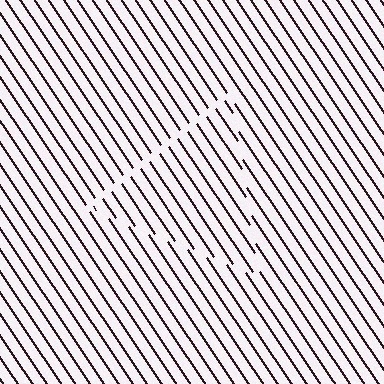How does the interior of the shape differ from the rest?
The interior of the shape contains the same grating, shifted by half a period — the contour is defined by the phase discontinuity where line-ends from the inner and outer gratings abut.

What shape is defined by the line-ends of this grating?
An illusory triangle. The interior of the shape contains the same grating, shifted by half a period — the contour is defined by the phase discontinuity where line-ends from the inner and outer gratings abut.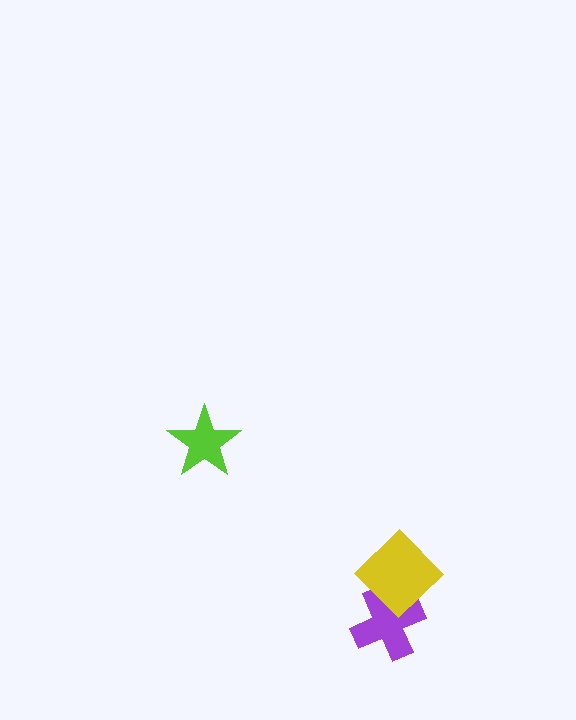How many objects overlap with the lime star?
0 objects overlap with the lime star.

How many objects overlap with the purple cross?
1 object overlaps with the purple cross.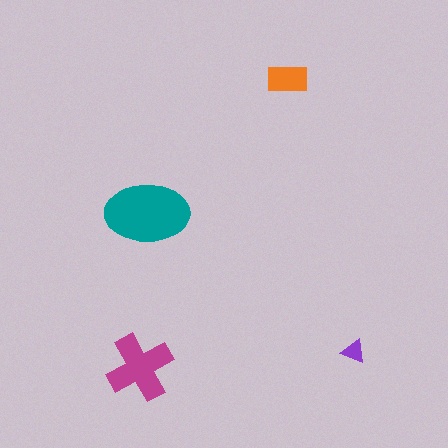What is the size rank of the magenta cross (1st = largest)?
2nd.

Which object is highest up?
The orange rectangle is topmost.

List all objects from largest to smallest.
The teal ellipse, the magenta cross, the orange rectangle, the purple triangle.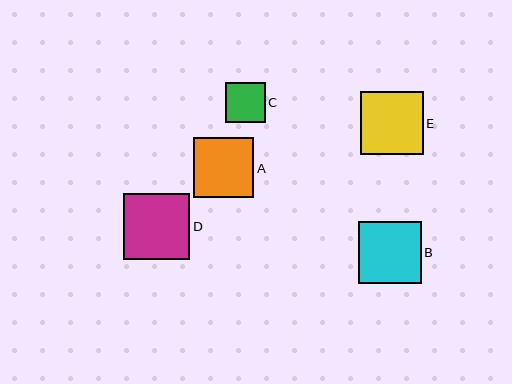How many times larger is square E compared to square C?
Square E is approximately 1.6 times the size of square C.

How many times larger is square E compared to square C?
Square E is approximately 1.6 times the size of square C.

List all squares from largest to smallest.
From largest to smallest: D, E, B, A, C.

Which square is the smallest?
Square C is the smallest with a size of approximately 40 pixels.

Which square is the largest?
Square D is the largest with a size of approximately 67 pixels.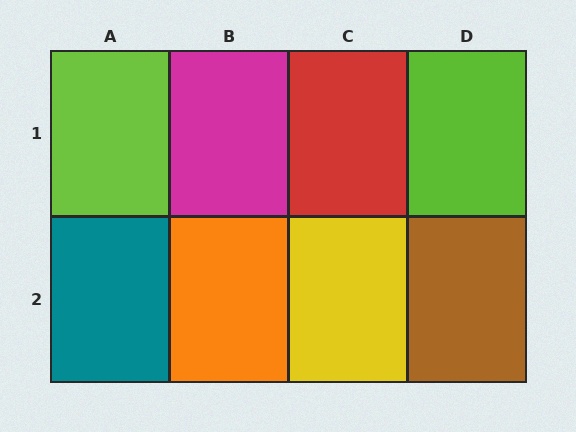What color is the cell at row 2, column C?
Yellow.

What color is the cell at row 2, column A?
Teal.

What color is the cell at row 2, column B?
Orange.